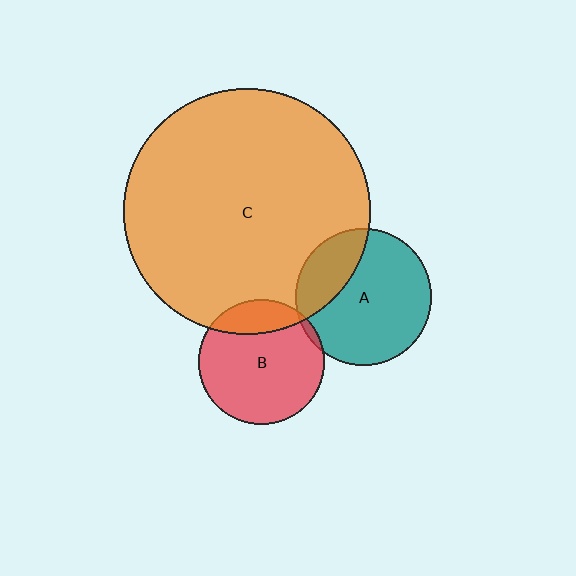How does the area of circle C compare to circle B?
Approximately 3.8 times.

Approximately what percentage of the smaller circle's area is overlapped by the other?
Approximately 25%.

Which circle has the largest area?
Circle C (orange).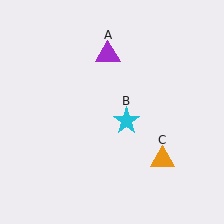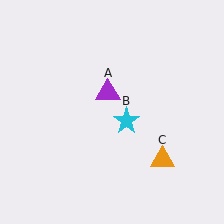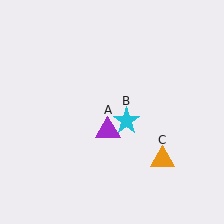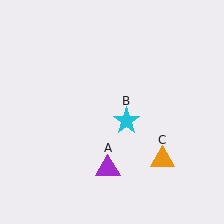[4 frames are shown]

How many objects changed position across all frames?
1 object changed position: purple triangle (object A).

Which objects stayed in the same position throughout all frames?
Cyan star (object B) and orange triangle (object C) remained stationary.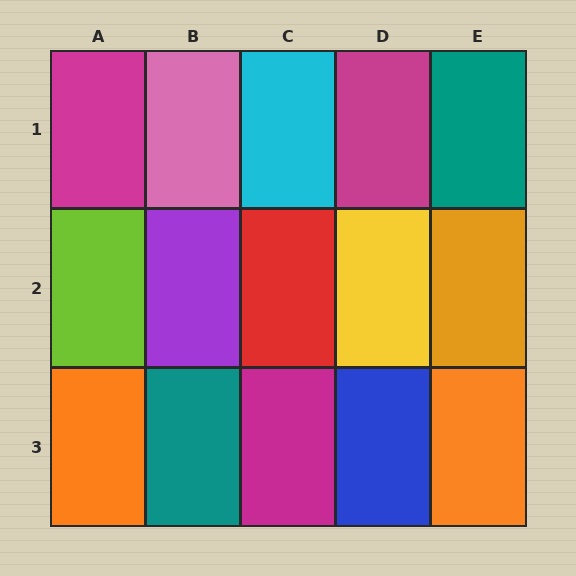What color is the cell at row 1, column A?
Magenta.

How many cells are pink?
1 cell is pink.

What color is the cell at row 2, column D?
Yellow.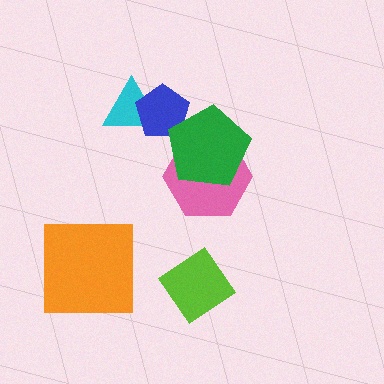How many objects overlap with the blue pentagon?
2 objects overlap with the blue pentagon.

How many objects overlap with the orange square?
0 objects overlap with the orange square.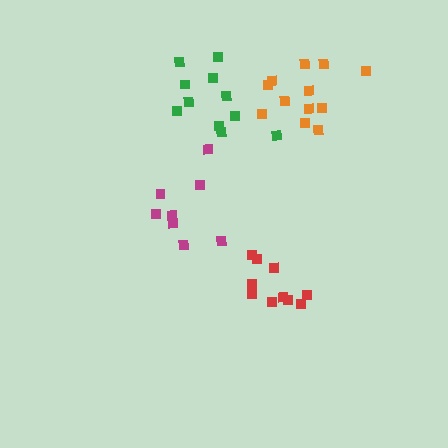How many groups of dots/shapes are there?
There are 4 groups.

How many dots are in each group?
Group 1: 12 dots, Group 2: 8 dots, Group 3: 11 dots, Group 4: 10 dots (41 total).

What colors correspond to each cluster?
The clusters are colored: orange, magenta, green, red.